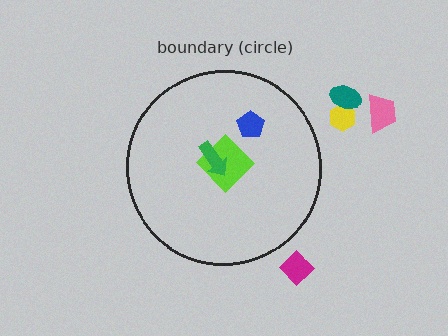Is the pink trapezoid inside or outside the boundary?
Outside.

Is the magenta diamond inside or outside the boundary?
Outside.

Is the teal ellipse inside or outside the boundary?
Outside.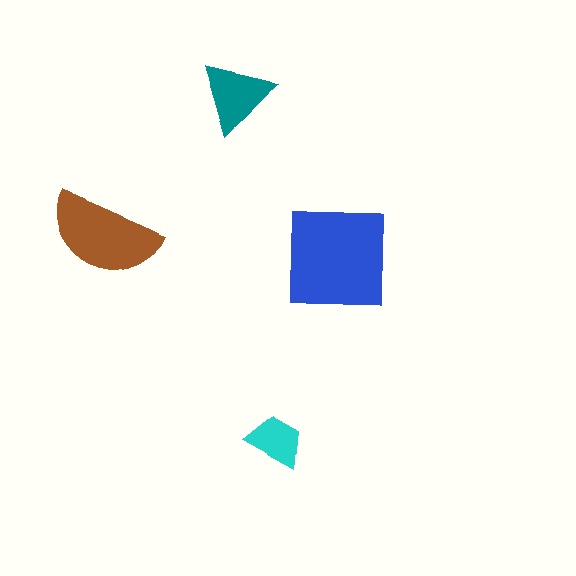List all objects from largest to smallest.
The blue square, the brown semicircle, the teal triangle, the cyan trapezoid.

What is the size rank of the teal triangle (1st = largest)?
3rd.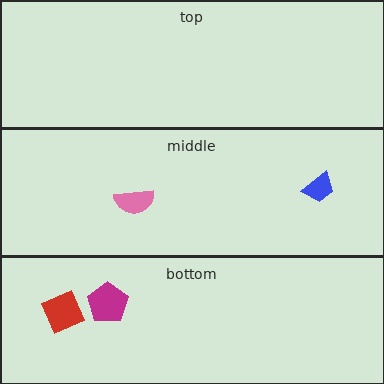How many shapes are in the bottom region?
2.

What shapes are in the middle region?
The pink semicircle, the blue trapezoid.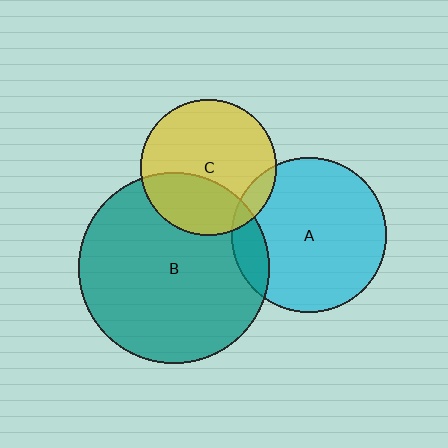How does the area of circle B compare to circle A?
Approximately 1.5 times.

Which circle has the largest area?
Circle B (teal).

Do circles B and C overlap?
Yes.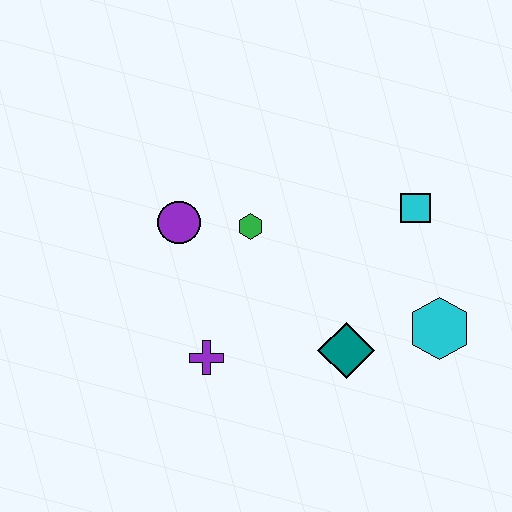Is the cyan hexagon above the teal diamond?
Yes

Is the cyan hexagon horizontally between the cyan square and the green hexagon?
No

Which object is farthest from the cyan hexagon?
The purple circle is farthest from the cyan hexagon.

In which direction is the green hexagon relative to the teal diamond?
The green hexagon is above the teal diamond.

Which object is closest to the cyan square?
The cyan hexagon is closest to the cyan square.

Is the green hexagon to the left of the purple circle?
No